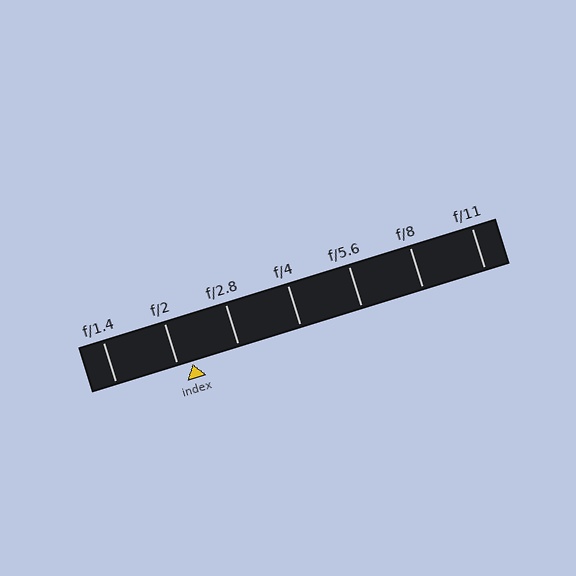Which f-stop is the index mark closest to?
The index mark is closest to f/2.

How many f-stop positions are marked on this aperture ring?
There are 7 f-stop positions marked.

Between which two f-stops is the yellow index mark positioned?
The index mark is between f/2 and f/2.8.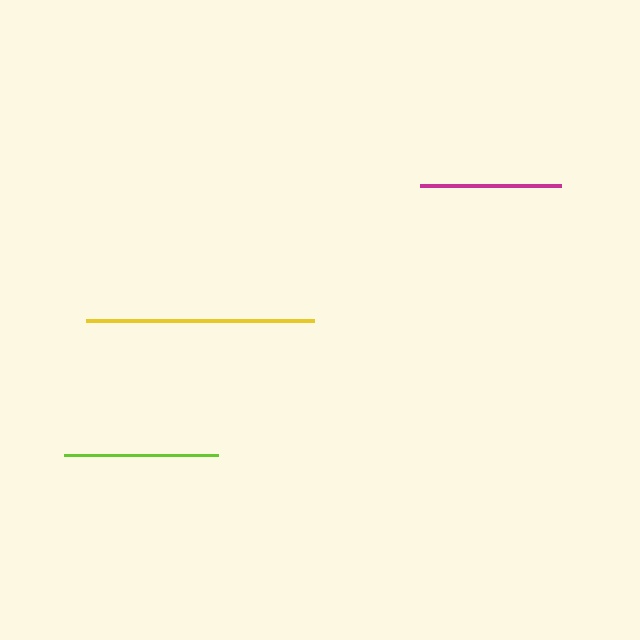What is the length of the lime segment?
The lime segment is approximately 154 pixels long.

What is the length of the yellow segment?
The yellow segment is approximately 228 pixels long.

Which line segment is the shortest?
The magenta line is the shortest at approximately 142 pixels.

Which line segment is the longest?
The yellow line is the longest at approximately 228 pixels.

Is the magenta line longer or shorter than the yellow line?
The yellow line is longer than the magenta line.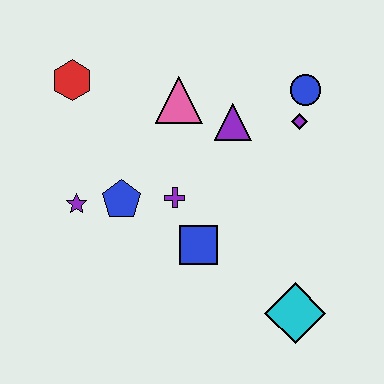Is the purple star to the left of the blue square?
Yes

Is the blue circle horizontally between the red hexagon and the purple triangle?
No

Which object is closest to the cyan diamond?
The blue square is closest to the cyan diamond.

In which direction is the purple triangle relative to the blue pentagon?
The purple triangle is to the right of the blue pentagon.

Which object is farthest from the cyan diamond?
The red hexagon is farthest from the cyan diamond.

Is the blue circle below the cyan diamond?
No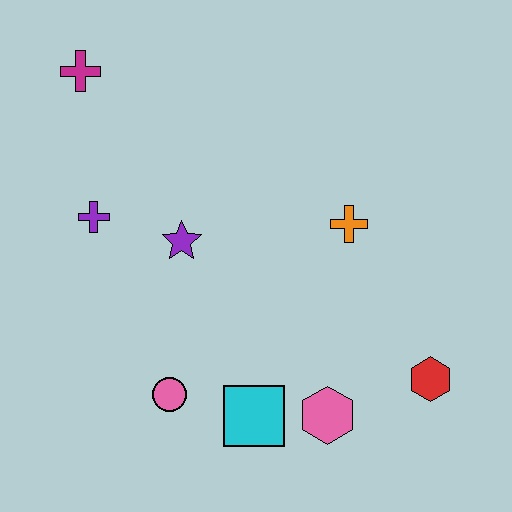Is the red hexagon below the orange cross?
Yes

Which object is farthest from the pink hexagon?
The magenta cross is farthest from the pink hexagon.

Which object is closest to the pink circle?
The cyan square is closest to the pink circle.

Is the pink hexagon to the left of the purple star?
No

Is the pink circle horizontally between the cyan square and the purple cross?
Yes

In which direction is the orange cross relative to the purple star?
The orange cross is to the right of the purple star.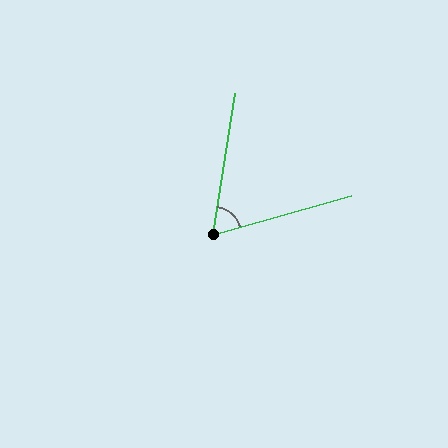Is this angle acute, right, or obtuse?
It is acute.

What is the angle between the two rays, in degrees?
Approximately 65 degrees.